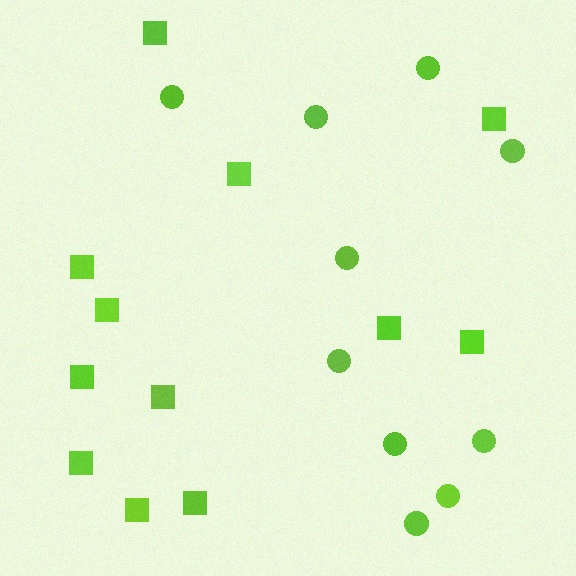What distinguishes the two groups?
There are 2 groups: one group of circles (10) and one group of squares (12).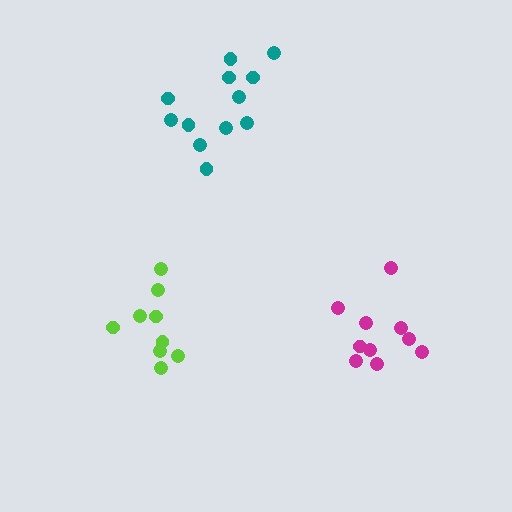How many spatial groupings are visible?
There are 3 spatial groupings.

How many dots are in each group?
Group 1: 10 dots, Group 2: 12 dots, Group 3: 9 dots (31 total).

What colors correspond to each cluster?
The clusters are colored: magenta, teal, lime.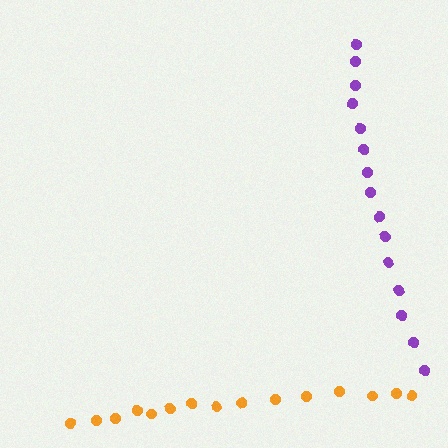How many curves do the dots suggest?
There are 2 distinct paths.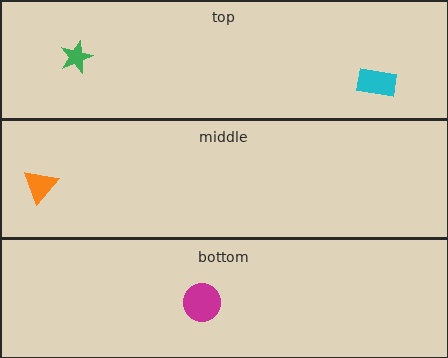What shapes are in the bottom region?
The magenta circle.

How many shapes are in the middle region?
1.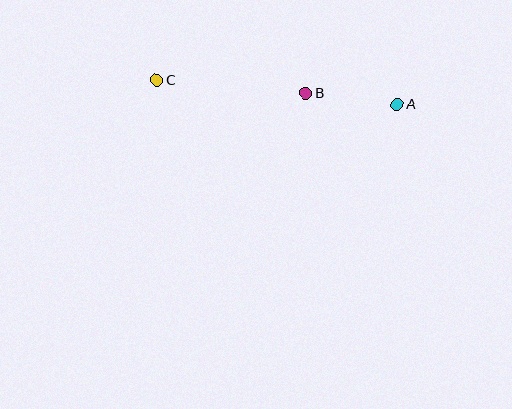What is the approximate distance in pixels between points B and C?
The distance between B and C is approximately 149 pixels.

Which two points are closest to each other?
Points A and B are closest to each other.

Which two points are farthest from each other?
Points A and C are farthest from each other.